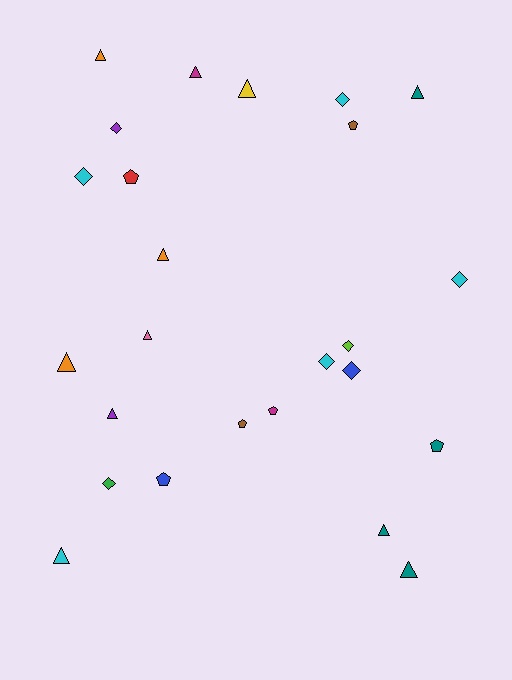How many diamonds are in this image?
There are 8 diamonds.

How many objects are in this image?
There are 25 objects.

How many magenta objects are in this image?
There are 2 magenta objects.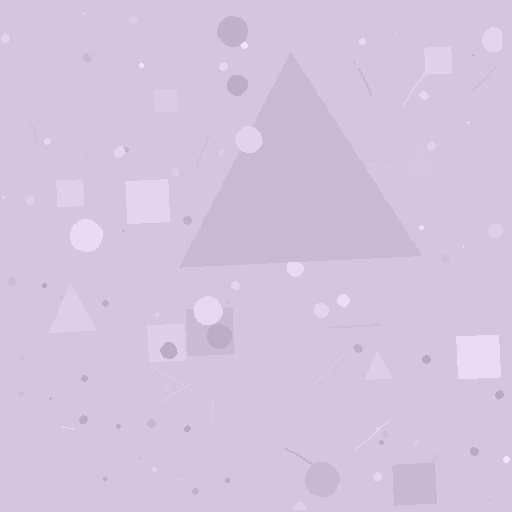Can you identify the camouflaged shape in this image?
The camouflaged shape is a triangle.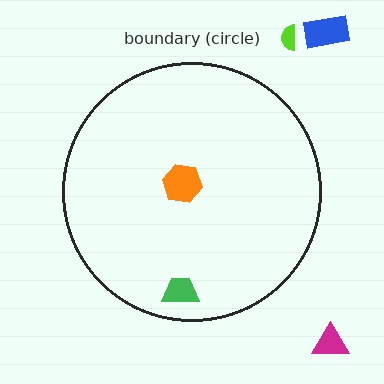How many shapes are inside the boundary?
2 inside, 3 outside.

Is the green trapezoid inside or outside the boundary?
Inside.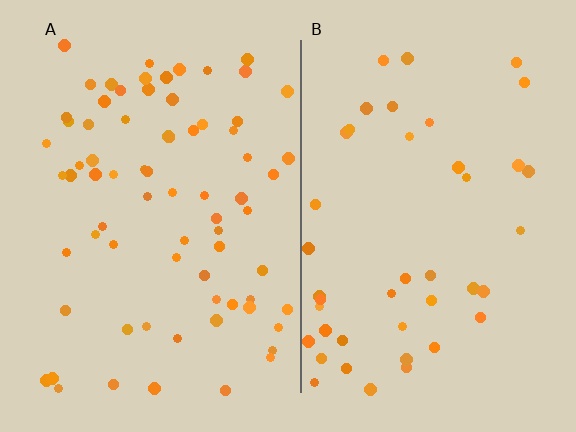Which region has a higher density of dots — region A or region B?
A (the left).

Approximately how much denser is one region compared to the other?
Approximately 1.7× — region A over region B.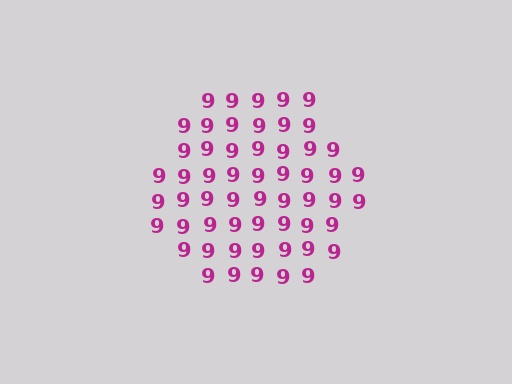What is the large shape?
The large shape is a hexagon.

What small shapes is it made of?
It is made of small digit 9's.